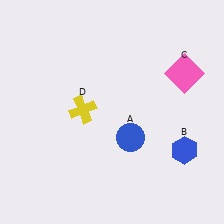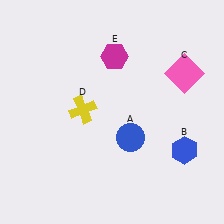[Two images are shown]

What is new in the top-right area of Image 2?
A magenta hexagon (E) was added in the top-right area of Image 2.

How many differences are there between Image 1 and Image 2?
There is 1 difference between the two images.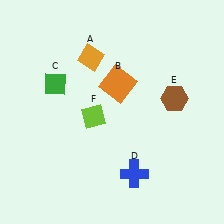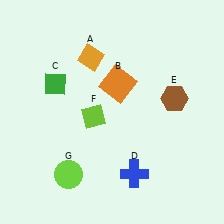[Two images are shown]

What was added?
A lime circle (G) was added in Image 2.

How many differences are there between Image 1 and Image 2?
There is 1 difference between the two images.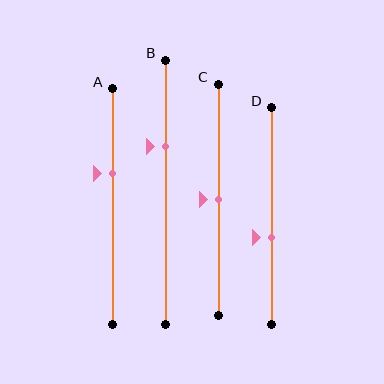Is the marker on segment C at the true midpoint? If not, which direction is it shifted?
Yes, the marker on segment C is at the true midpoint.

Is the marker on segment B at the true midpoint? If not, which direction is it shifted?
No, the marker on segment B is shifted upward by about 17% of the segment length.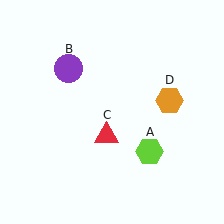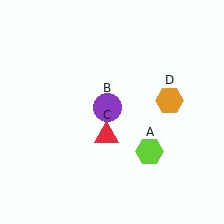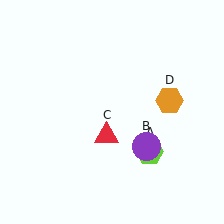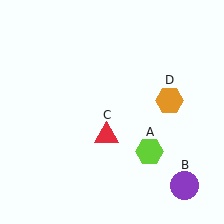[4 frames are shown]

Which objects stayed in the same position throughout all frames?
Lime hexagon (object A) and red triangle (object C) and orange hexagon (object D) remained stationary.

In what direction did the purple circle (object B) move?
The purple circle (object B) moved down and to the right.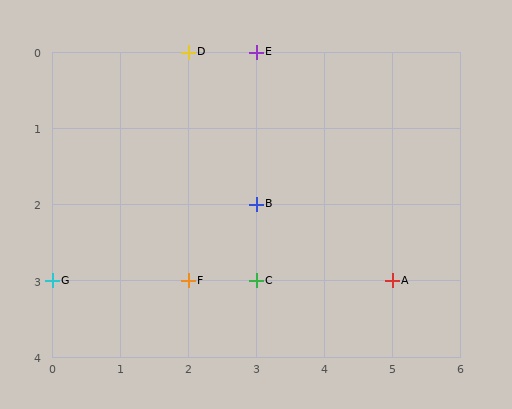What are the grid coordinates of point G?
Point G is at grid coordinates (0, 3).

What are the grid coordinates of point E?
Point E is at grid coordinates (3, 0).